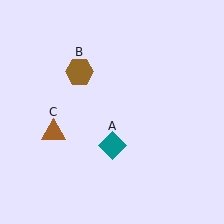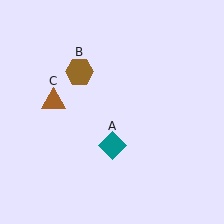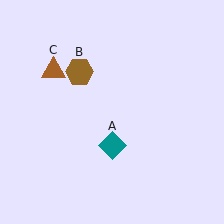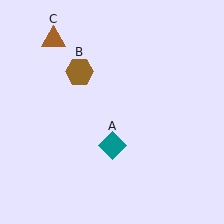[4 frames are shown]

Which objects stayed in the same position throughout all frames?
Teal diamond (object A) and brown hexagon (object B) remained stationary.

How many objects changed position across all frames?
1 object changed position: brown triangle (object C).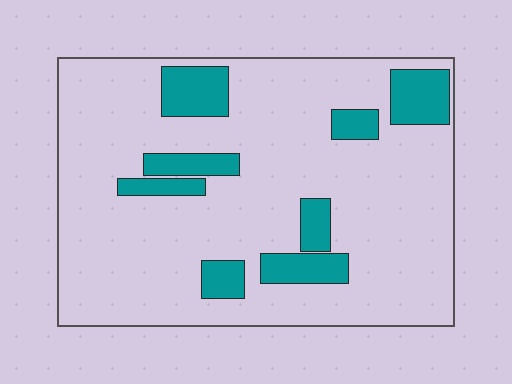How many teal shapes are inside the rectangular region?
8.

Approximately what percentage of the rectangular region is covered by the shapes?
Approximately 15%.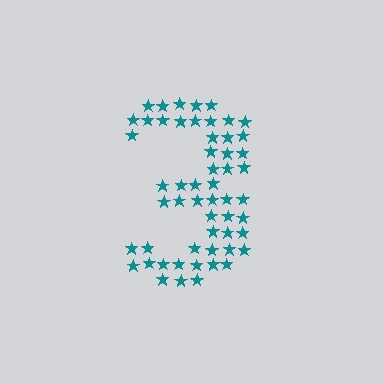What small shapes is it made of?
It is made of small stars.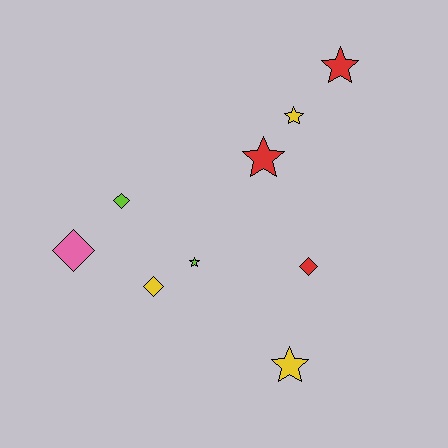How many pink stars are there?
There are no pink stars.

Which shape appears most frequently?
Star, with 5 objects.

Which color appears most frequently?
Red, with 3 objects.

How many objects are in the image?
There are 9 objects.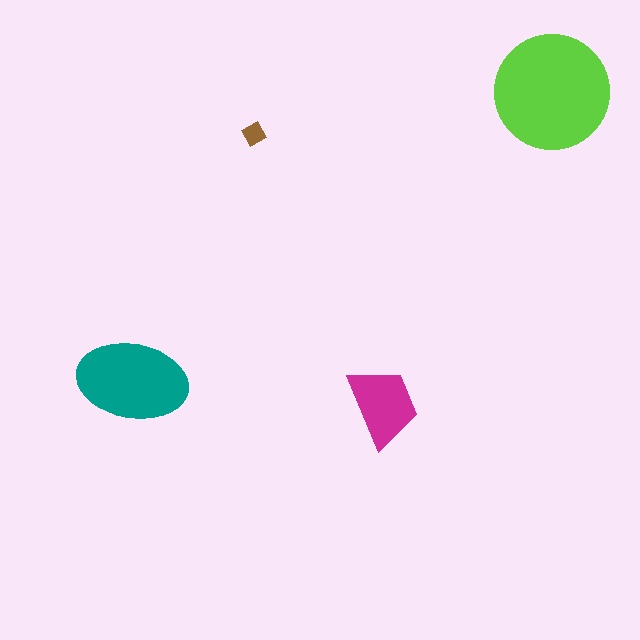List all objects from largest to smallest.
The lime circle, the teal ellipse, the magenta trapezoid, the brown diamond.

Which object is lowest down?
The magenta trapezoid is bottommost.